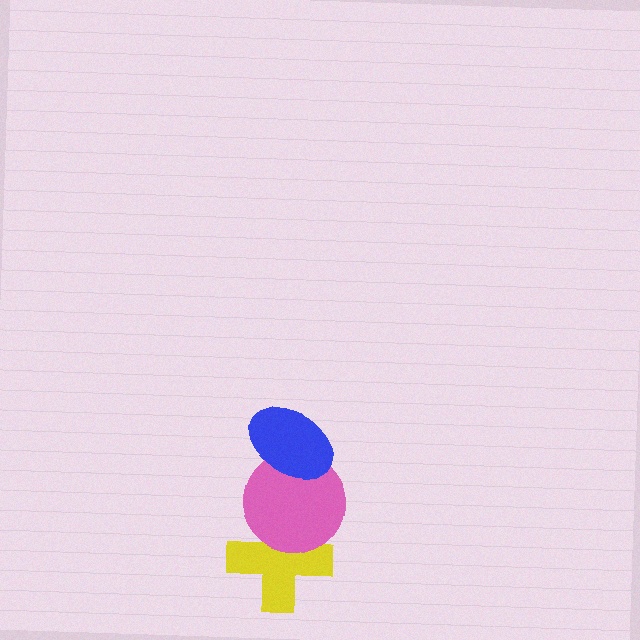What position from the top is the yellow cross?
The yellow cross is 3rd from the top.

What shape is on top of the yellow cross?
The pink circle is on top of the yellow cross.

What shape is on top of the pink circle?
The blue ellipse is on top of the pink circle.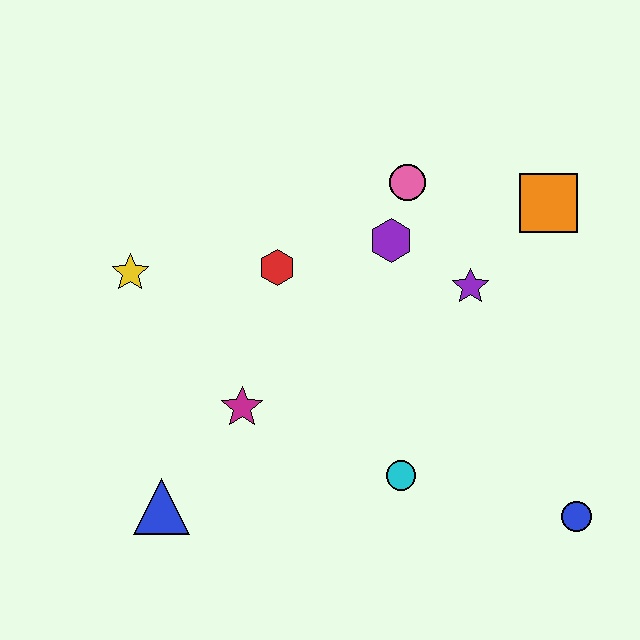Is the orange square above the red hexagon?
Yes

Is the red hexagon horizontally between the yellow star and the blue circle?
Yes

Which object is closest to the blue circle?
The cyan circle is closest to the blue circle.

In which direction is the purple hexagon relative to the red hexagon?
The purple hexagon is to the right of the red hexagon.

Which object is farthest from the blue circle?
The yellow star is farthest from the blue circle.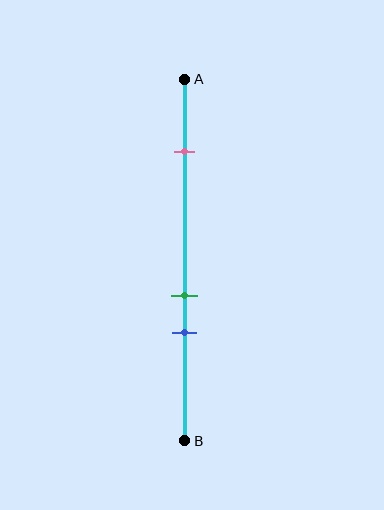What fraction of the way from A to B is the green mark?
The green mark is approximately 60% (0.6) of the way from A to B.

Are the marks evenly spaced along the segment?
No, the marks are not evenly spaced.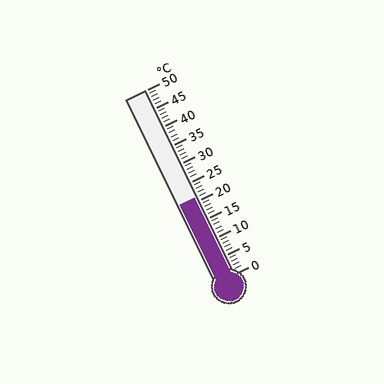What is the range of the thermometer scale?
The thermometer scale ranges from 0°C to 50°C.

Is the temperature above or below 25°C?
The temperature is below 25°C.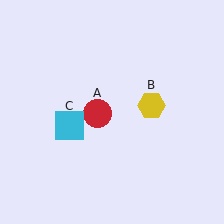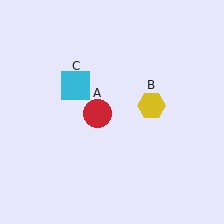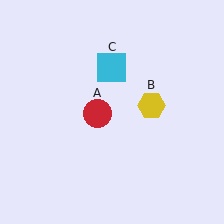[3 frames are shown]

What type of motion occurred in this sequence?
The cyan square (object C) rotated clockwise around the center of the scene.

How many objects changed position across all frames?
1 object changed position: cyan square (object C).